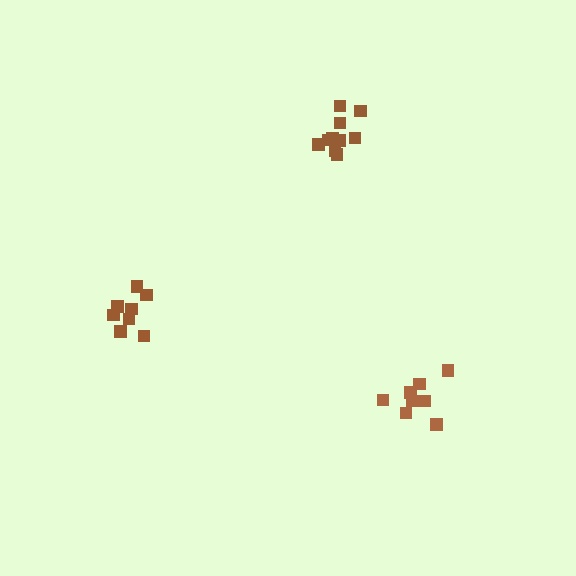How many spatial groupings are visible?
There are 3 spatial groupings.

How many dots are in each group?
Group 1: 8 dots, Group 2: 10 dots, Group 3: 8 dots (26 total).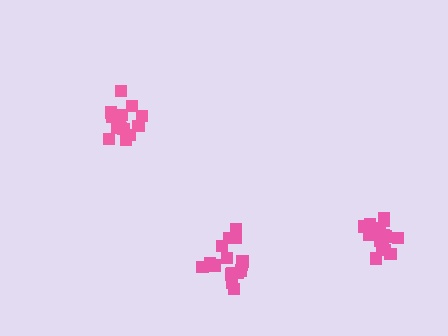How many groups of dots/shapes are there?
There are 3 groups.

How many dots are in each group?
Group 1: 16 dots, Group 2: 17 dots, Group 3: 16 dots (49 total).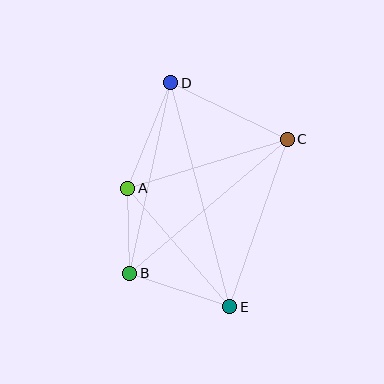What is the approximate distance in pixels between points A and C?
The distance between A and C is approximately 167 pixels.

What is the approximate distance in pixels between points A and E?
The distance between A and E is approximately 156 pixels.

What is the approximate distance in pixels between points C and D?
The distance between C and D is approximately 130 pixels.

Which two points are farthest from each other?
Points D and E are farthest from each other.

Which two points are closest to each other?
Points A and B are closest to each other.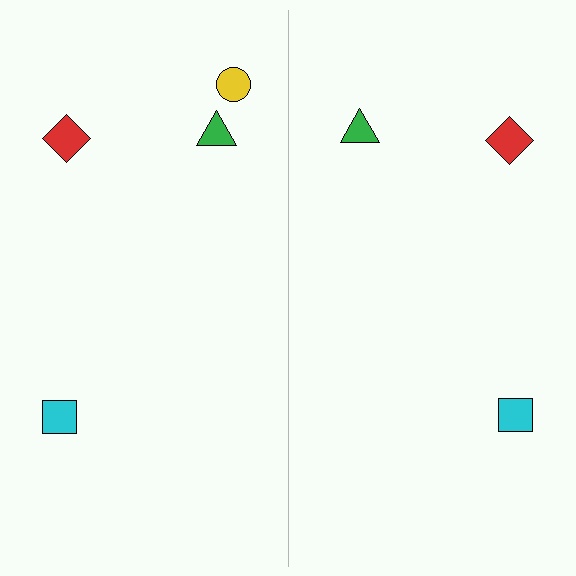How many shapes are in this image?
There are 7 shapes in this image.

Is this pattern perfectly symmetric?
No, the pattern is not perfectly symmetric. A yellow circle is missing from the right side.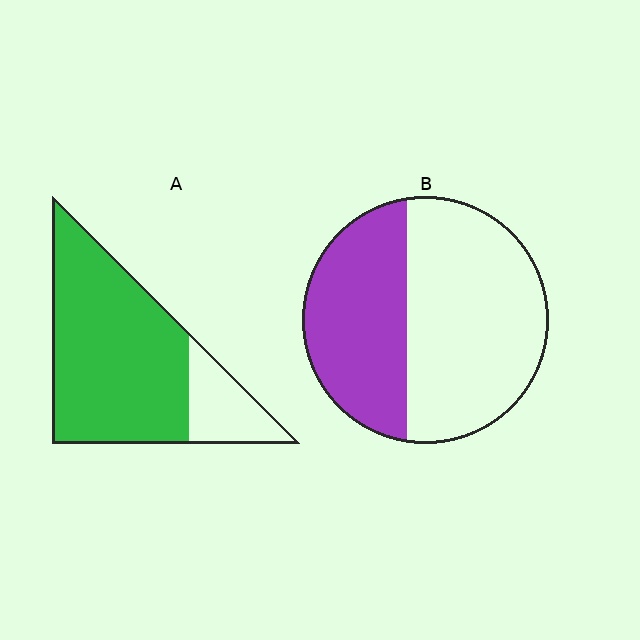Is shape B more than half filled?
No.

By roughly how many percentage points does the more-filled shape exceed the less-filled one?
By roughly 40 percentage points (A over B).